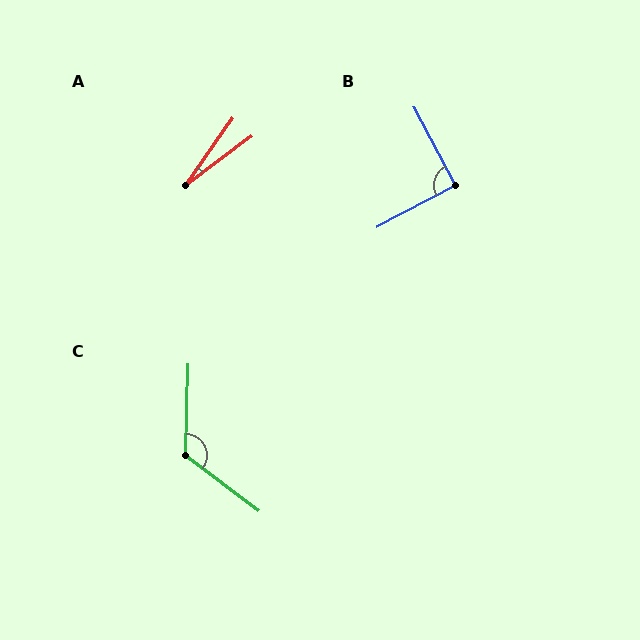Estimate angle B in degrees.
Approximately 90 degrees.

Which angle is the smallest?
A, at approximately 18 degrees.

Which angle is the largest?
C, at approximately 125 degrees.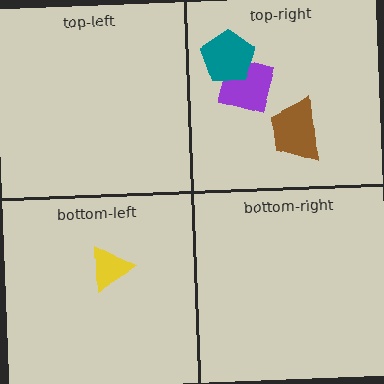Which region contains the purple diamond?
The top-right region.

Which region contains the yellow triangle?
The bottom-left region.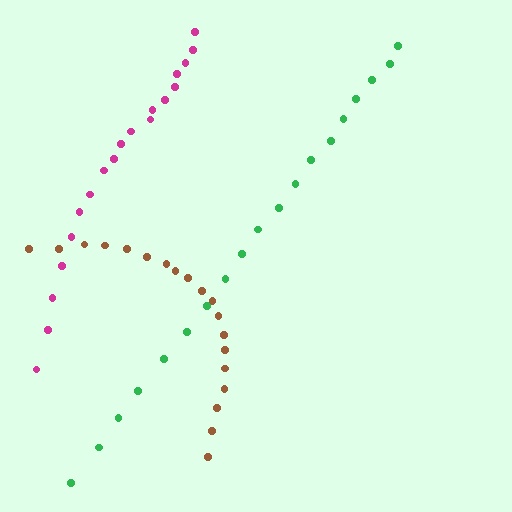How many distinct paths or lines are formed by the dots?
There are 3 distinct paths.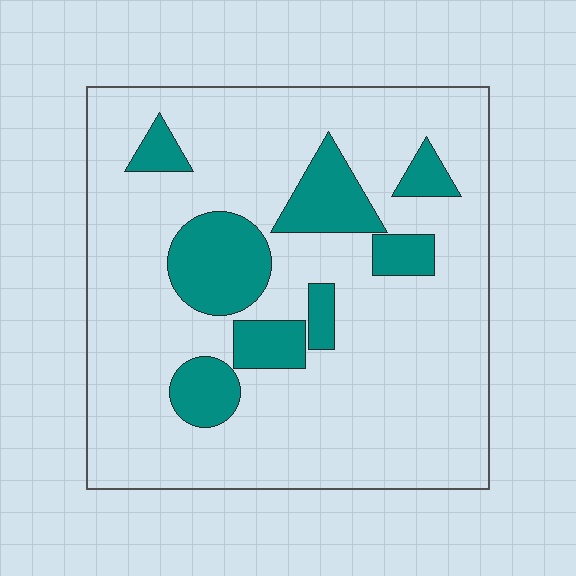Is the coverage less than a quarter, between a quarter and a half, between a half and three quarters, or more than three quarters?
Less than a quarter.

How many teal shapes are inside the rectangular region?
8.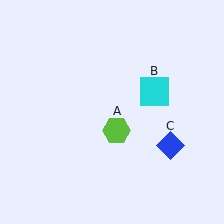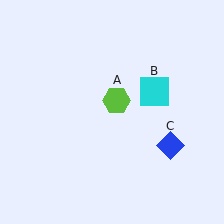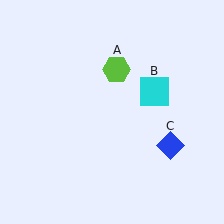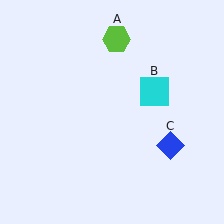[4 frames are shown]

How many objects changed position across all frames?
1 object changed position: lime hexagon (object A).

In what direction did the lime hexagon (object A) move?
The lime hexagon (object A) moved up.